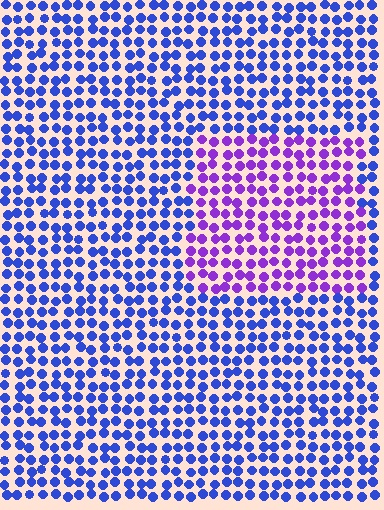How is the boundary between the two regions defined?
The boundary is defined purely by a slight shift in hue (about 45 degrees). Spacing, size, and orientation are identical on both sides.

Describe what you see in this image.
The image is filled with small blue elements in a uniform arrangement. A rectangle-shaped region is visible where the elements are tinted to a slightly different hue, forming a subtle color boundary.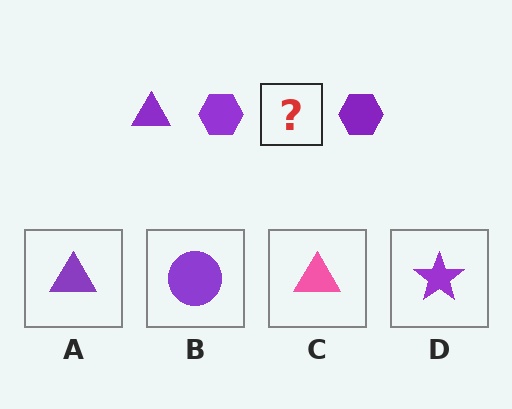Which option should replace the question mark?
Option A.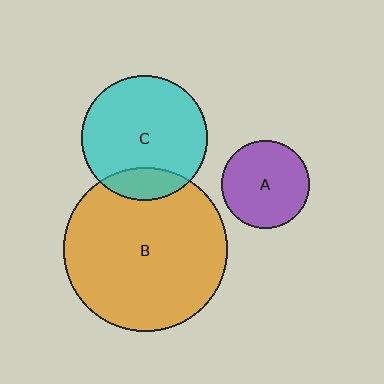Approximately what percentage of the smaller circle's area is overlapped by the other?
Approximately 15%.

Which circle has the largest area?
Circle B (orange).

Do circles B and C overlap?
Yes.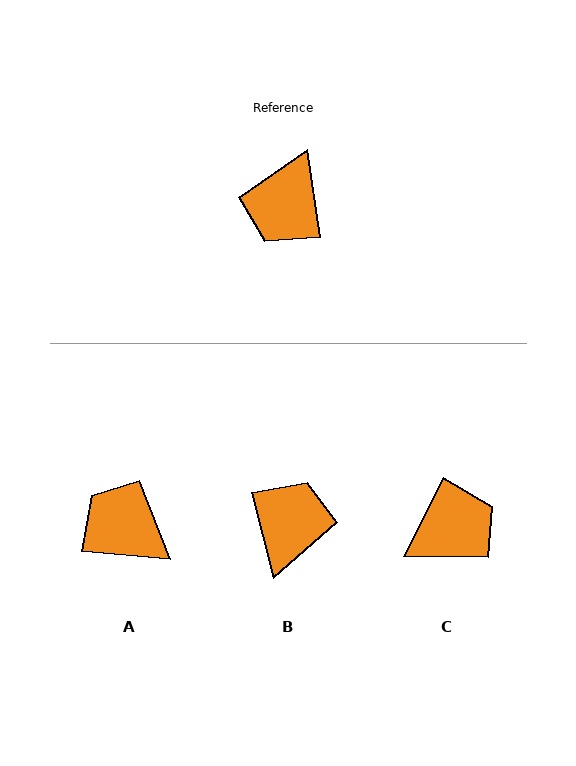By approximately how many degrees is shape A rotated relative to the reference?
Approximately 104 degrees clockwise.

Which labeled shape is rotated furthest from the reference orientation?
B, about 174 degrees away.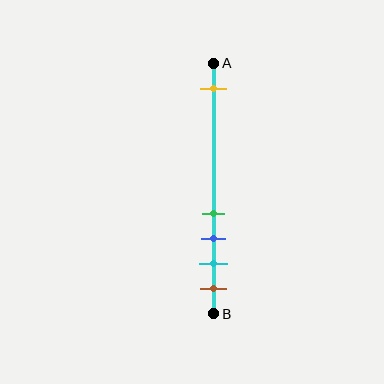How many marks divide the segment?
There are 5 marks dividing the segment.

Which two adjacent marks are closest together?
The green and blue marks are the closest adjacent pair.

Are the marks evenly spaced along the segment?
No, the marks are not evenly spaced.